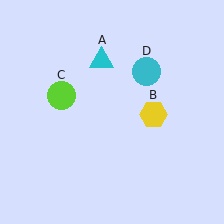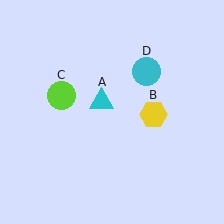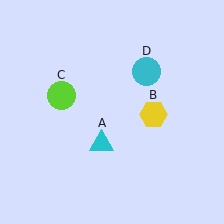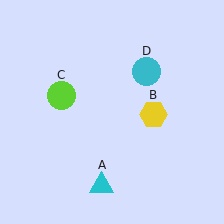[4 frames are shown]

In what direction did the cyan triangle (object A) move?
The cyan triangle (object A) moved down.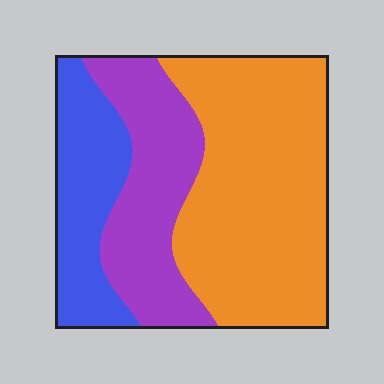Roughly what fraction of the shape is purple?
Purple takes up about one quarter (1/4) of the shape.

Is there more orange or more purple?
Orange.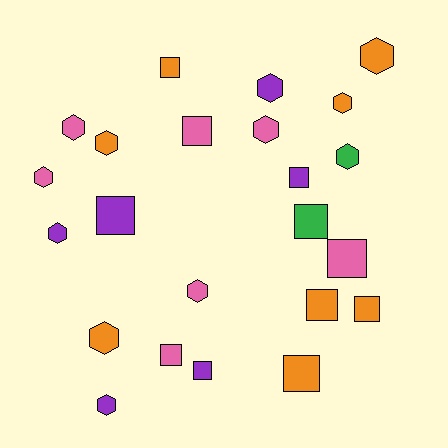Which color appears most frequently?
Orange, with 8 objects.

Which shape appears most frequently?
Hexagon, with 12 objects.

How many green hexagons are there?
There is 1 green hexagon.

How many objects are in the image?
There are 23 objects.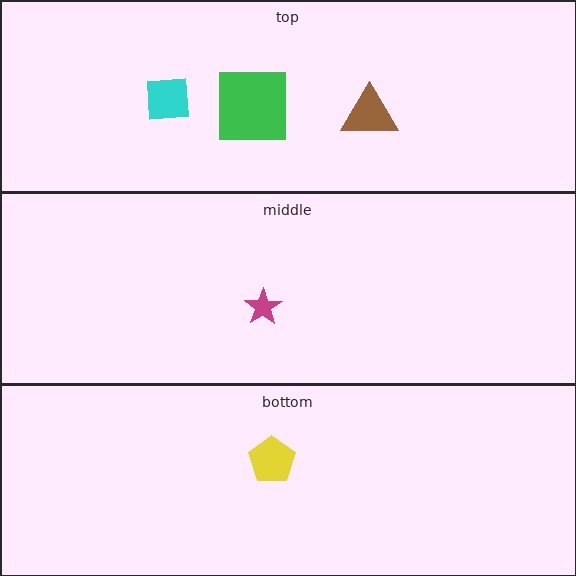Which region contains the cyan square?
The top region.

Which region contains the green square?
The top region.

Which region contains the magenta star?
The middle region.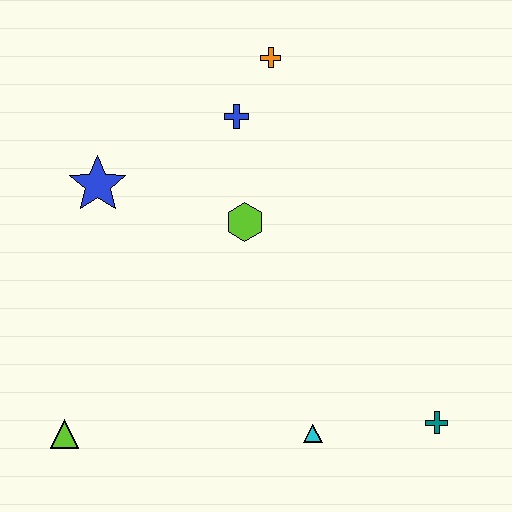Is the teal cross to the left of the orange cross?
No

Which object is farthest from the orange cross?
The lime triangle is farthest from the orange cross.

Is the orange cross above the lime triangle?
Yes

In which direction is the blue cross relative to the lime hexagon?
The blue cross is above the lime hexagon.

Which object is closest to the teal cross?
The cyan triangle is closest to the teal cross.